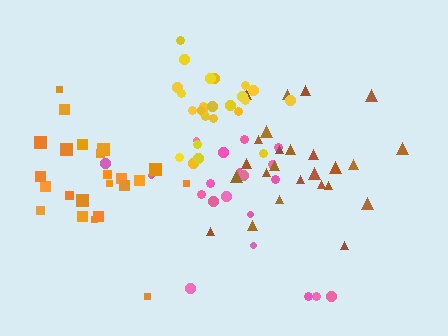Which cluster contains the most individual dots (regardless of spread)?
Brown (25).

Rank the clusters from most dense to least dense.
yellow, orange, brown, pink.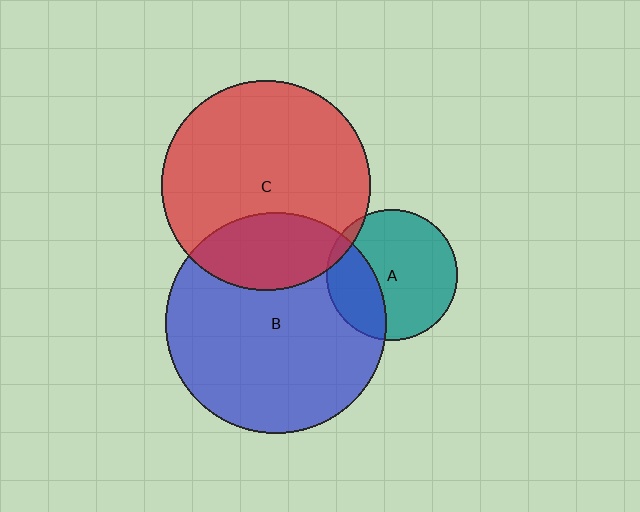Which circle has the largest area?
Circle B (blue).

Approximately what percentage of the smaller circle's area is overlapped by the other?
Approximately 5%.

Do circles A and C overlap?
Yes.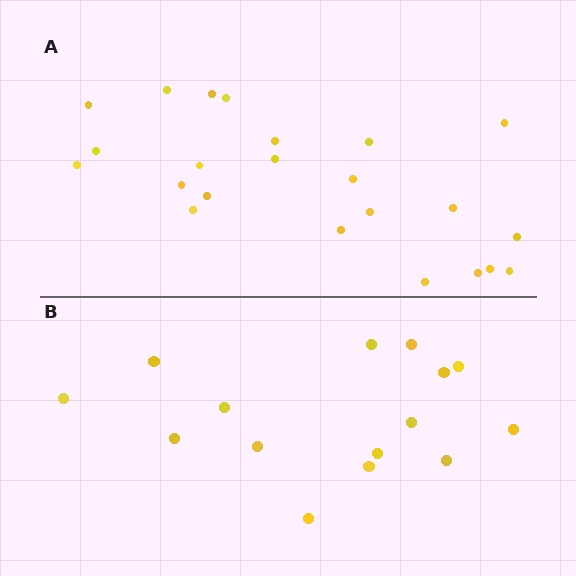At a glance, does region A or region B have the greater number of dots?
Region A (the top region) has more dots.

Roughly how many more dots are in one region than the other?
Region A has roughly 8 or so more dots than region B.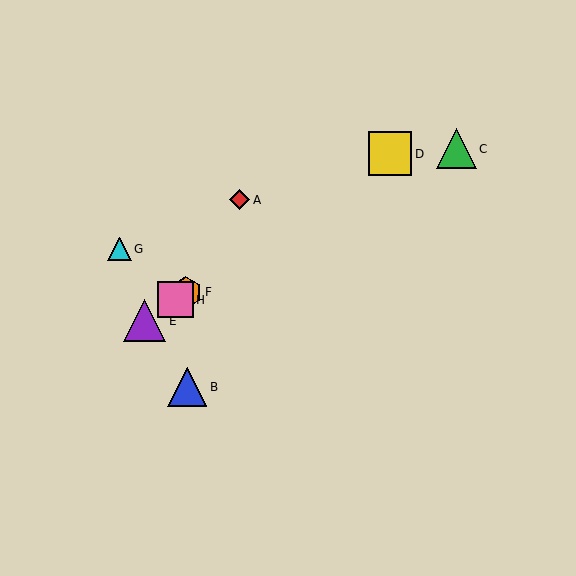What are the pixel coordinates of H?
Object H is at (175, 300).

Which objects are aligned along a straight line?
Objects D, E, F, H are aligned along a straight line.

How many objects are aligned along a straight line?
4 objects (D, E, F, H) are aligned along a straight line.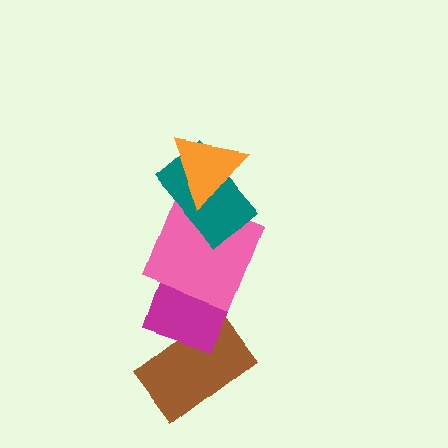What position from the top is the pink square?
The pink square is 3rd from the top.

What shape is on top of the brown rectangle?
The magenta diamond is on top of the brown rectangle.